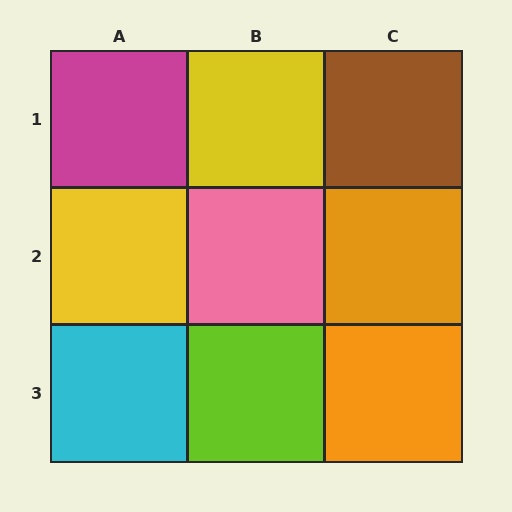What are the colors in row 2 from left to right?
Yellow, pink, orange.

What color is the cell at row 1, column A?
Magenta.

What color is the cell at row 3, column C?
Orange.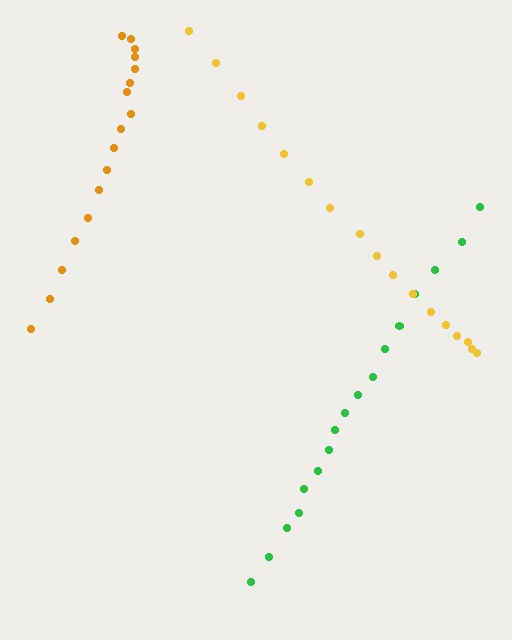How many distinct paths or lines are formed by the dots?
There are 3 distinct paths.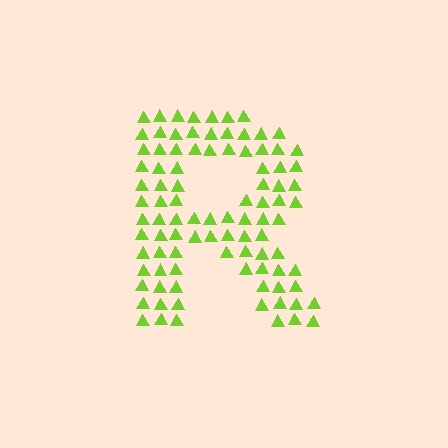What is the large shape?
The large shape is the letter R.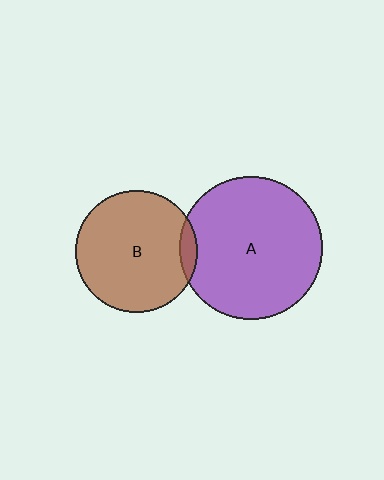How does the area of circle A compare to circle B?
Approximately 1.4 times.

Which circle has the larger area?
Circle A (purple).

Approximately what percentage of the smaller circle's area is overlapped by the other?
Approximately 5%.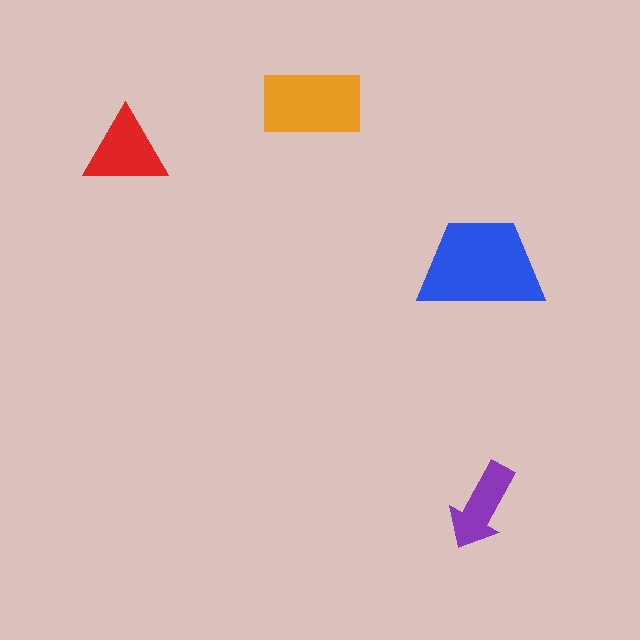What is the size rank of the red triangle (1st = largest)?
3rd.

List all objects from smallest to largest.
The purple arrow, the red triangle, the orange rectangle, the blue trapezoid.